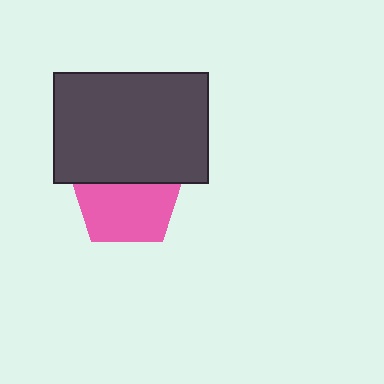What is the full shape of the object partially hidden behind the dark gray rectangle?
The partially hidden object is a pink pentagon.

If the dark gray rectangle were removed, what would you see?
You would see the complete pink pentagon.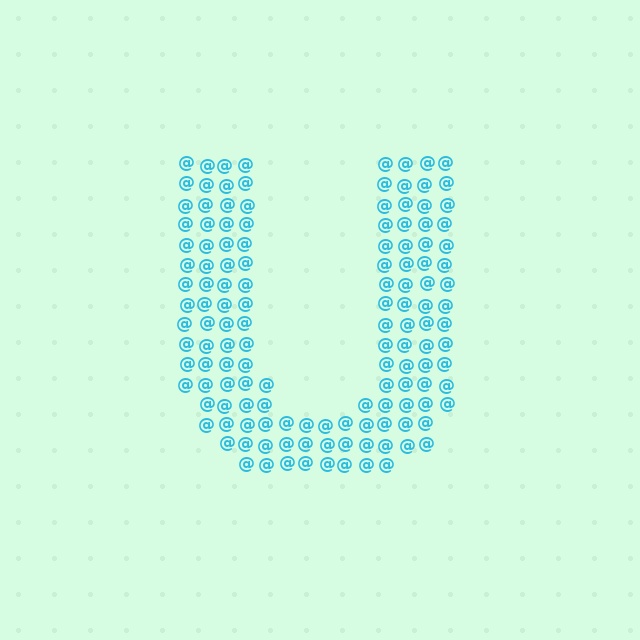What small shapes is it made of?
It is made of small at signs.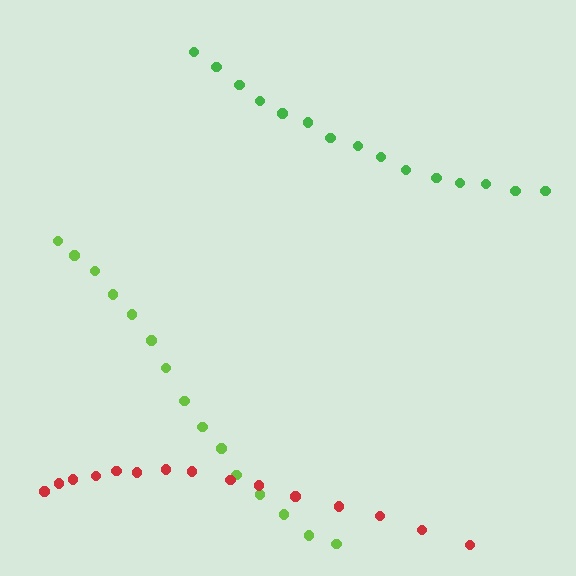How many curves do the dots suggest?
There are 3 distinct paths.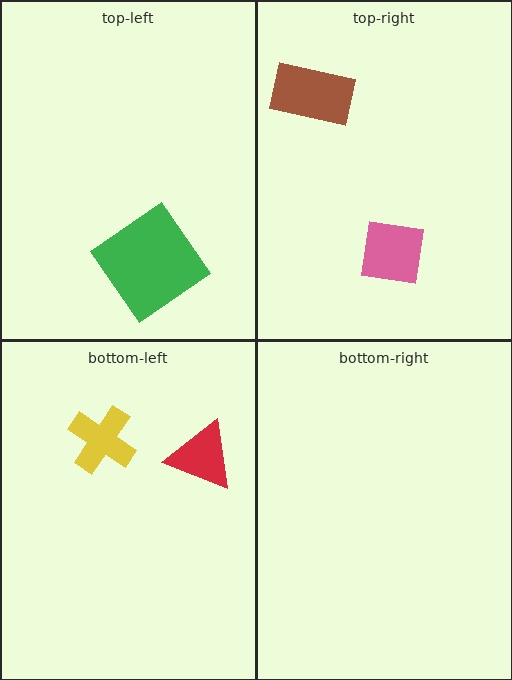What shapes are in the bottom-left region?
The red triangle, the yellow cross.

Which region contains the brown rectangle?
The top-right region.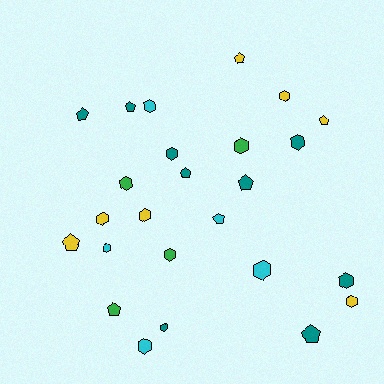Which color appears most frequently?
Teal, with 9 objects.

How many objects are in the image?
There are 25 objects.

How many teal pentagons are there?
There are 5 teal pentagons.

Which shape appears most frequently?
Hexagon, with 15 objects.